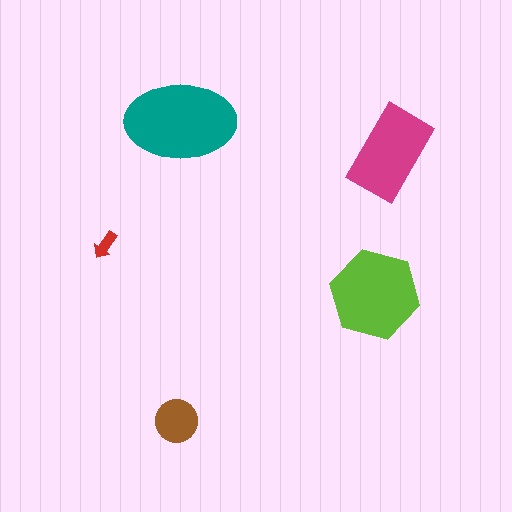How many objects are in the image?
There are 5 objects in the image.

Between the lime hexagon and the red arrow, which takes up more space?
The lime hexagon.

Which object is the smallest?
The red arrow.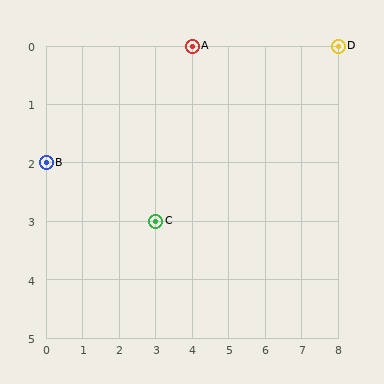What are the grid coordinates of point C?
Point C is at grid coordinates (3, 3).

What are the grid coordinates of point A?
Point A is at grid coordinates (4, 0).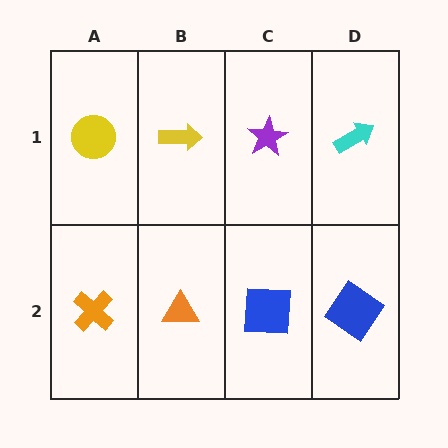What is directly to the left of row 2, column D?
A blue square.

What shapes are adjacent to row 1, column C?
A blue square (row 2, column C), a yellow arrow (row 1, column B), a cyan arrow (row 1, column D).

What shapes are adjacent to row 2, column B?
A yellow arrow (row 1, column B), an orange cross (row 2, column A), a blue square (row 2, column C).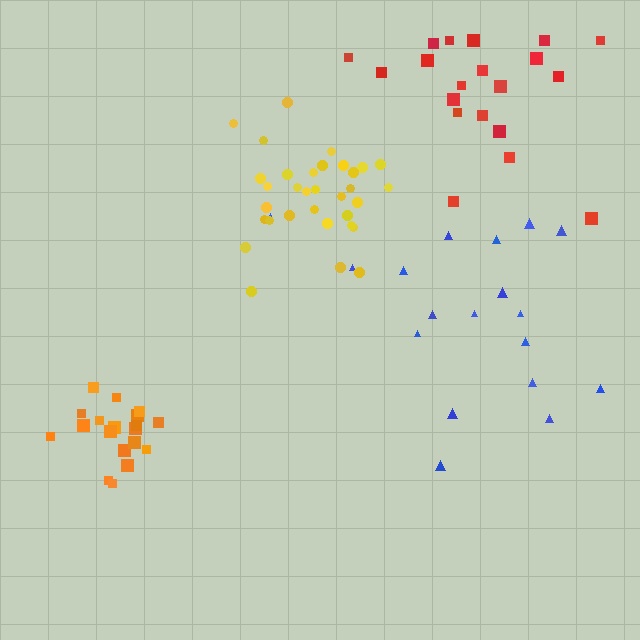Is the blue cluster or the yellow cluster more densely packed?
Yellow.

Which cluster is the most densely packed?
Orange.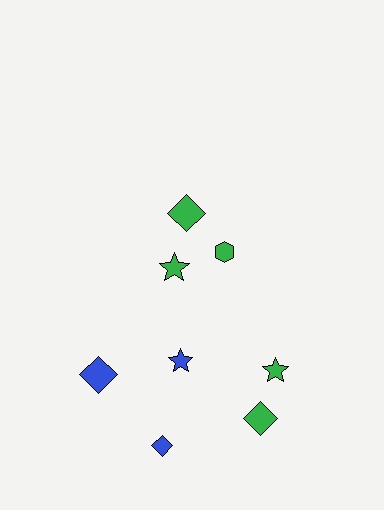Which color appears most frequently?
Green, with 5 objects.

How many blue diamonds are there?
There are 2 blue diamonds.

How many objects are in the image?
There are 8 objects.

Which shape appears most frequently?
Diamond, with 4 objects.